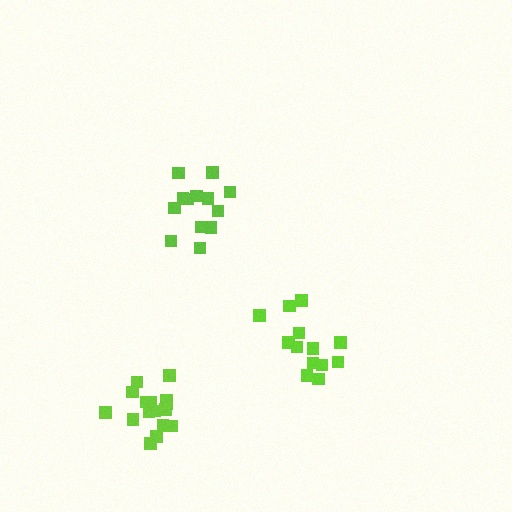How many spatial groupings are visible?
There are 3 spatial groupings.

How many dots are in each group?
Group 1: 13 dots, Group 2: 13 dots, Group 3: 16 dots (42 total).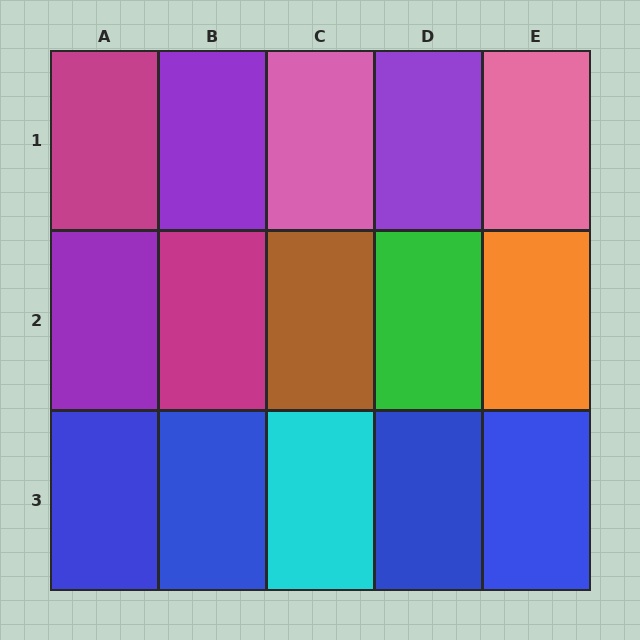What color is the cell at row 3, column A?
Blue.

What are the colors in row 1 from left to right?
Magenta, purple, pink, purple, pink.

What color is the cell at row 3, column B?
Blue.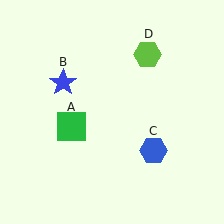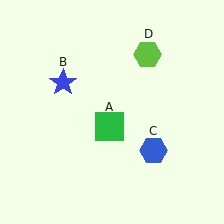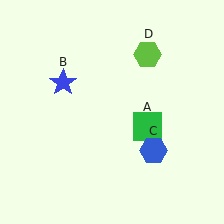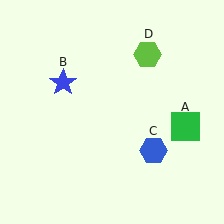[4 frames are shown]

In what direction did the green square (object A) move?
The green square (object A) moved right.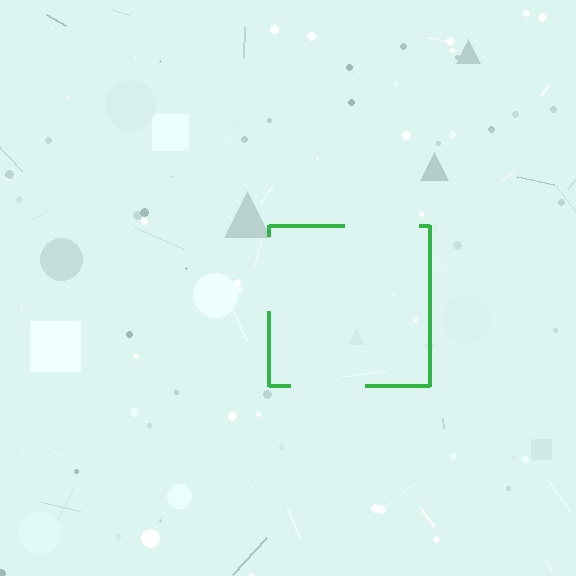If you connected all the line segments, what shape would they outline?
They would outline a square.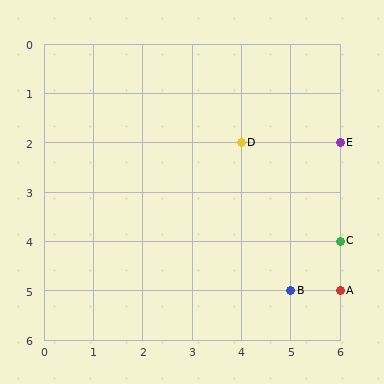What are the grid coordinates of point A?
Point A is at grid coordinates (6, 5).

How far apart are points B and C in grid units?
Points B and C are 1 column and 1 row apart (about 1.4 grid units diagonally).